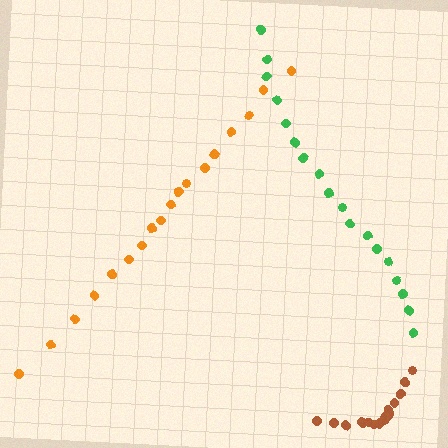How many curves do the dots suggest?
There are 3 distinct paths.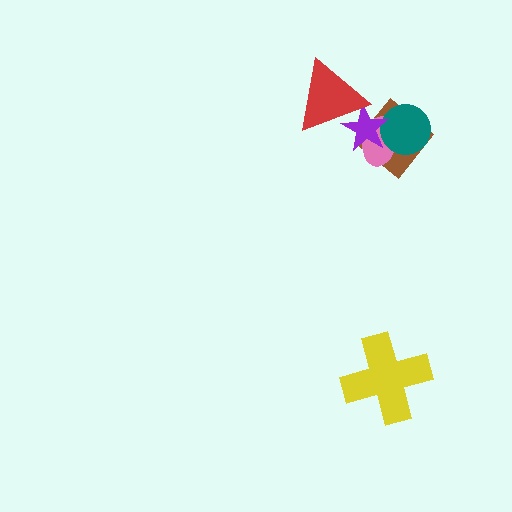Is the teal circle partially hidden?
Yes, it is partially covered by another shape.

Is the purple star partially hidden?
Yes, it is partially covered by another shape.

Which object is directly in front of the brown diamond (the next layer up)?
The pink ellipse is directly in front of the brown diamond.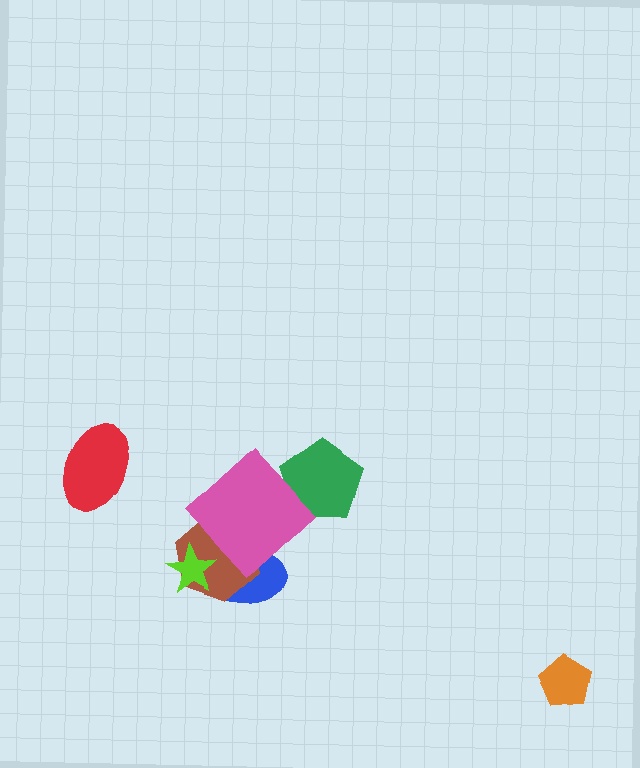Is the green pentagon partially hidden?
Yes, it is partially covered by another shape.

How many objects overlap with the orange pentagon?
0 objects overlap with the orange pentagon.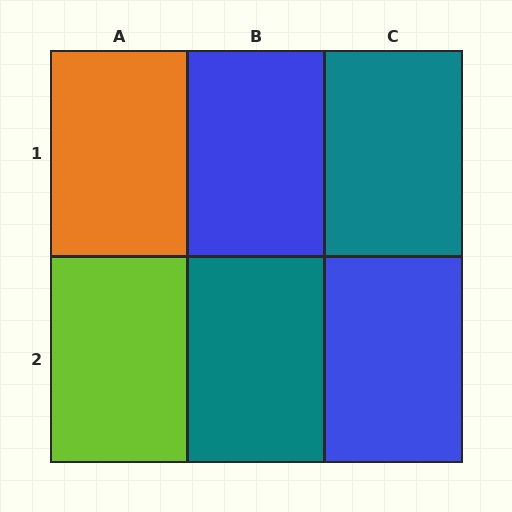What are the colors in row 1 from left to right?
Orange, blue, teal.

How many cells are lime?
1 cell is lime.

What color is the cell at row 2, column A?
Lime.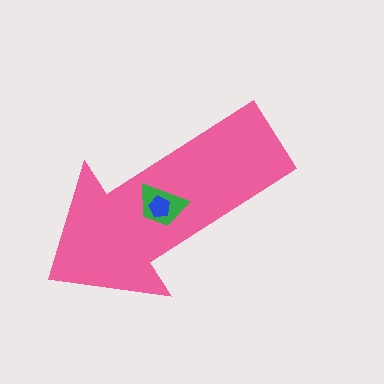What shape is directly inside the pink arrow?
The green trapezoid.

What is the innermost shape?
The blue pentagon.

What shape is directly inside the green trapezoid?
The blue pentagon.